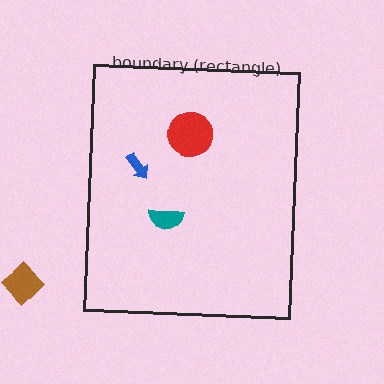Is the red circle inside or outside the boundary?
Inside.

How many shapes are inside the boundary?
3 inside, 1 outside.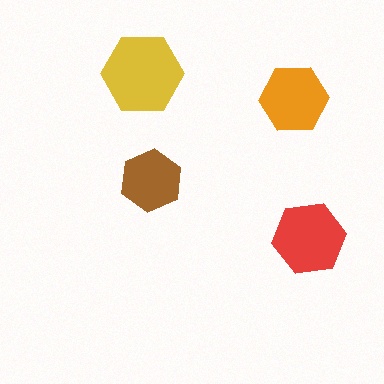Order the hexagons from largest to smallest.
the yellow one, the red one, the orange one, the brown one.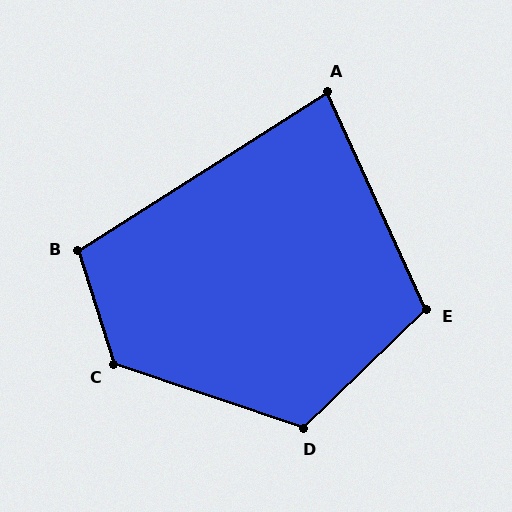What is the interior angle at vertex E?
Approximately 109 degrees (obtuse).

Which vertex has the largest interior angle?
C, at approximately 126 degrees.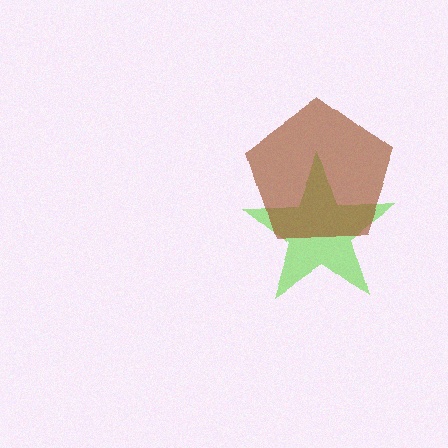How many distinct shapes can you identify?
There are 2 distinct shapes: a lime star, a brown pentagon.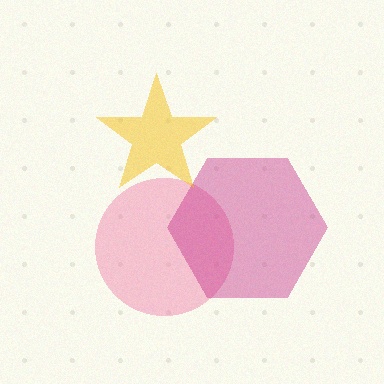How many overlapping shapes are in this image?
There are 3 overlapping shapes in the image.